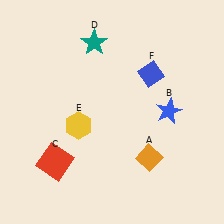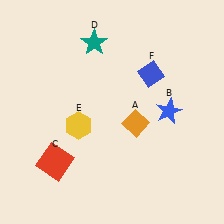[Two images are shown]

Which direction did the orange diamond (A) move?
The orange diamond (A) moved up.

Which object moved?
The orange diamond (A) moved up.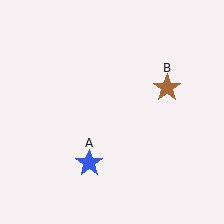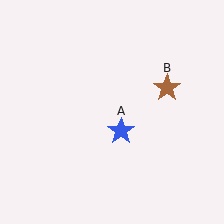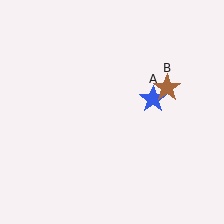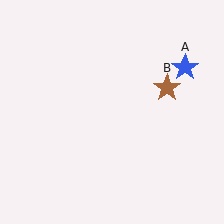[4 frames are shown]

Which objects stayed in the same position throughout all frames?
Brown star (object B) remained stationary.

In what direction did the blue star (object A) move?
The blue star (object A) moved up and to the right.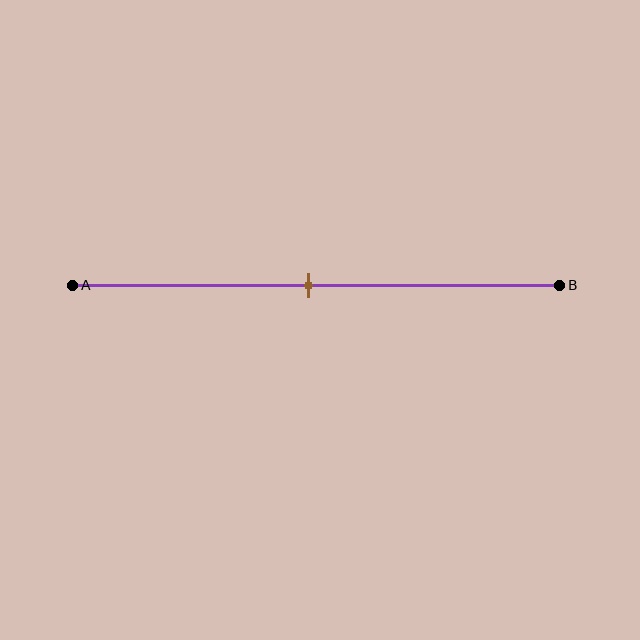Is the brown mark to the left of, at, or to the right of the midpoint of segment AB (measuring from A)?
The brown mark is approximately at the midpoint of segment AB.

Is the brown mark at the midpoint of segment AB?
Yes, the mark is approximately at the midpoint.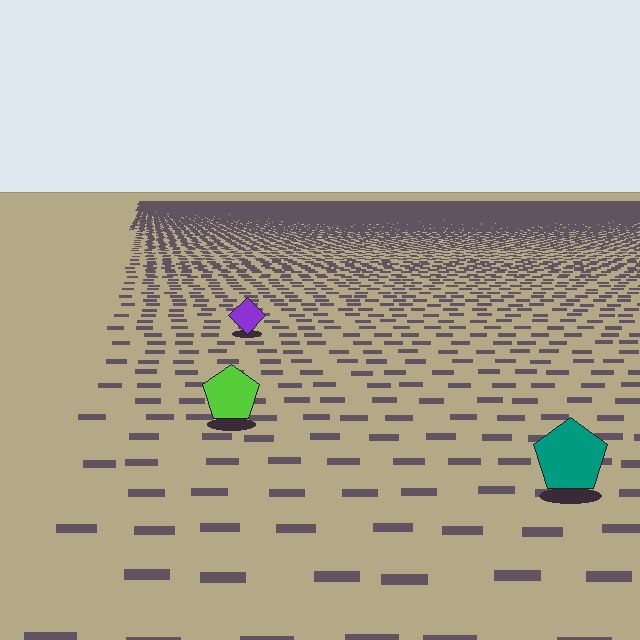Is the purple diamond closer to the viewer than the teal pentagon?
No. The teal pentagon is closer — you can tell from the texture gradient: the ground texture is coarser near it.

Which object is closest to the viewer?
The teal pentagon is closest. The texture marks near it are larger and more spread out.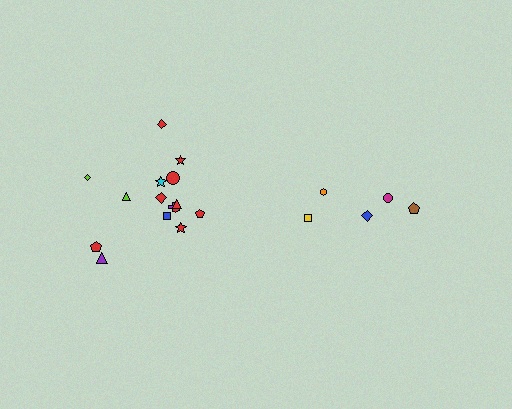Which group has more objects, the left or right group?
The left group.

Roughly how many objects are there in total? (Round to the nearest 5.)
Roughly 20 objects in total.